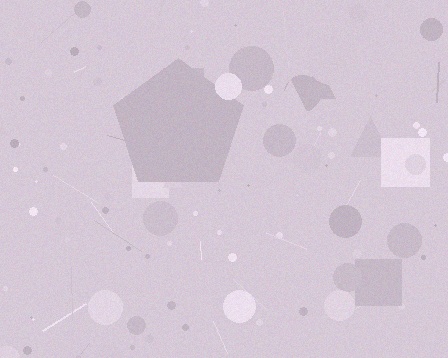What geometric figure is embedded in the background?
A pentagon is embedded in the background.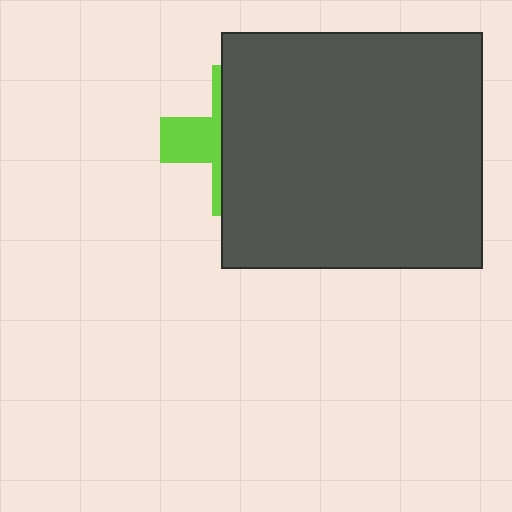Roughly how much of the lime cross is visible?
A small part of it is visible (roughly 33%).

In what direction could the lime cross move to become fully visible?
The lime cross could move left. That would shift it out from behind the dark gray rectangle entirely.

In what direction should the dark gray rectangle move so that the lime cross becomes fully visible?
The dark gray rectangle should move right. That is the shortest direction to clear the overlap and leave the lime cross fully visible.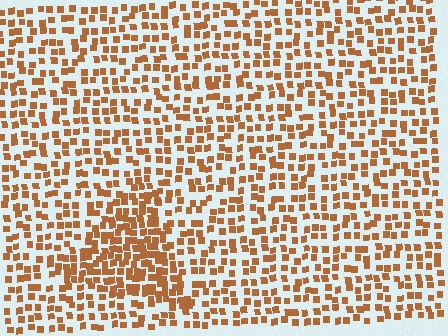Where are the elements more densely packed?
The elements are more densely packed inside the triangle boundary.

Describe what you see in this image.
The image contains small brown elements arranged at two different densities. A triangle-shaped region is visible where the elements are more densely packed than the surrounding area.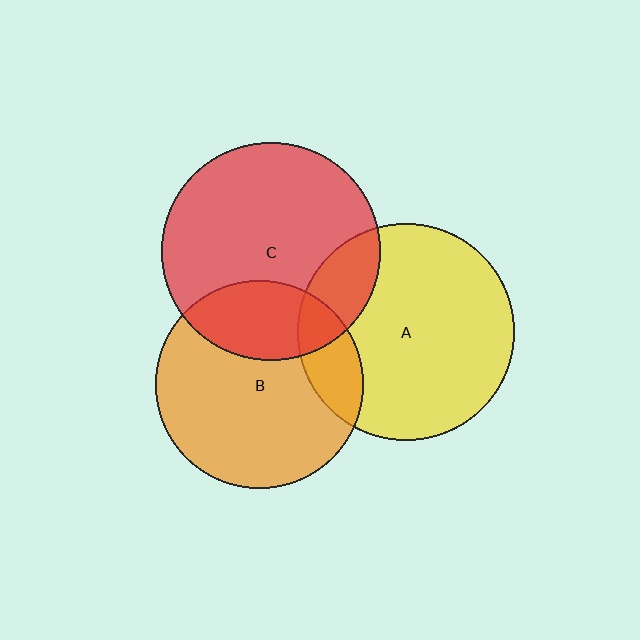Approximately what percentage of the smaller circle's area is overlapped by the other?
Approximately 15%.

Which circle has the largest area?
Circle C (red).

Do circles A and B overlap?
Yes.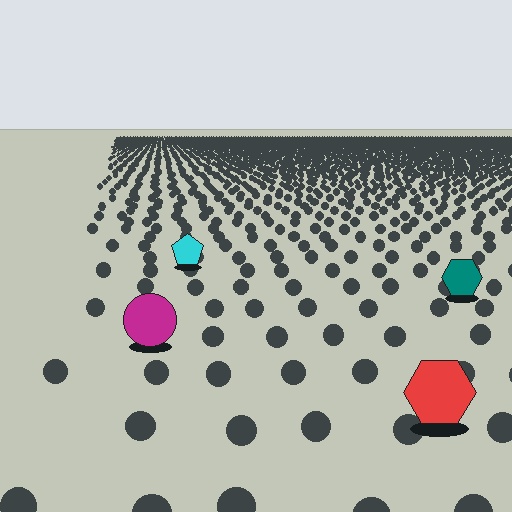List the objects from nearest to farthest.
From nearest to farthest: the red hexagon, the magenta circle, the teal hexagon, the cyan pentagon.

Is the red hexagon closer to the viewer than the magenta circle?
Yes. The red hexagon is closer — you can tell from the texture gradient: the ground texture is coarser near it.